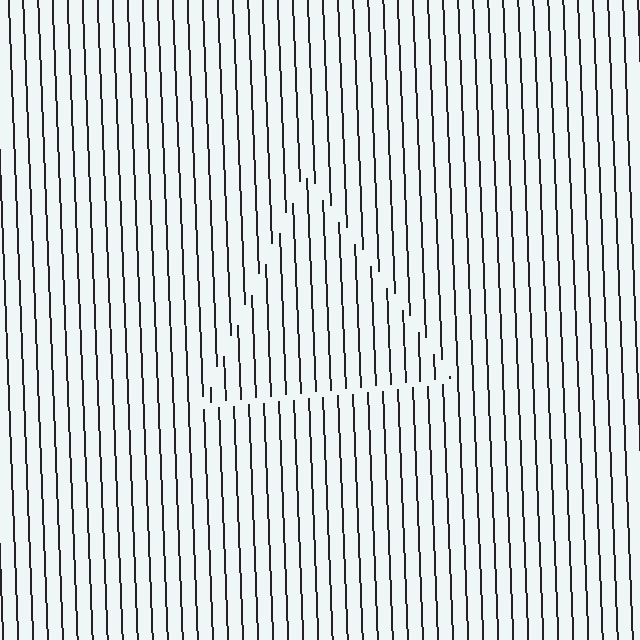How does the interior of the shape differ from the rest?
The interior of the shape contains the same grating, shifted by half a period — the contour is defined by the phase discontinuity where line-ends from the inner and outer gratings abut.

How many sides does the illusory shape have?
3 sides — the line-ends trace a triangle.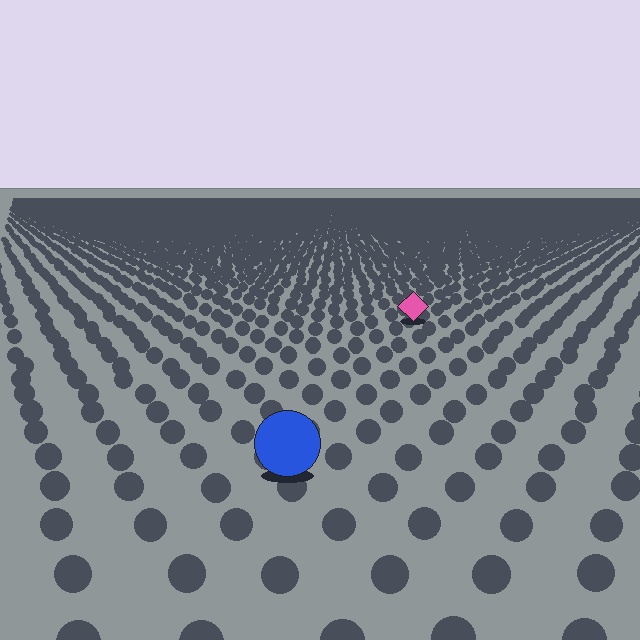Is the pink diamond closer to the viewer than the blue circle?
No. The blue circle is closer — you can tell from the texture gradient: the ground texture is coarser near it.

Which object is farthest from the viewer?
The pink diamond is farthest from the viewer. It appears smaller and the ground texture around it is denser.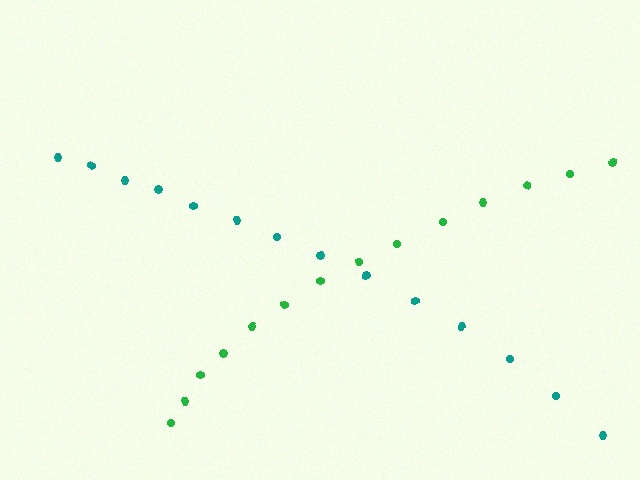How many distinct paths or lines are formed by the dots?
There are 2 distinct paths.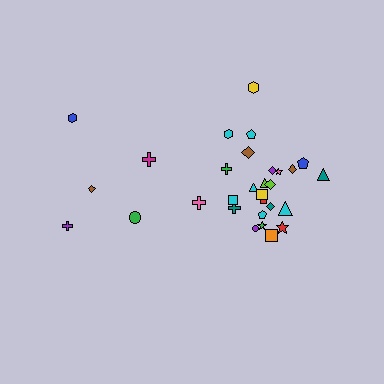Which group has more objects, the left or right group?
The right group.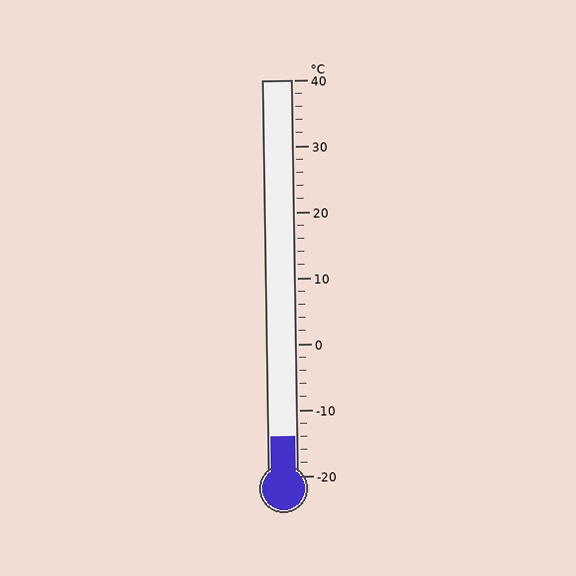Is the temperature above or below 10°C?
The temperature is below 10°C.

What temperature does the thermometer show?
The thermometer shows approximately -14°C.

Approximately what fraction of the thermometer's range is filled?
The thermometer is filled to approximately 10% of its range.